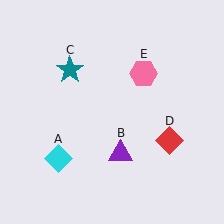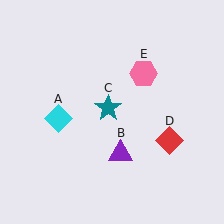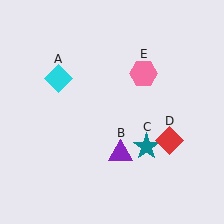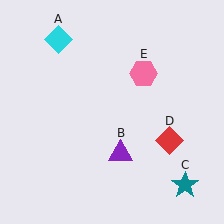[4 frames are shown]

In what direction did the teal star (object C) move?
The teal star (object C) moved down and to the right.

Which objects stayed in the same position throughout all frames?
Purple triangle (object B) and red diamond (object D) and pink hexagon (object E) remained stationary.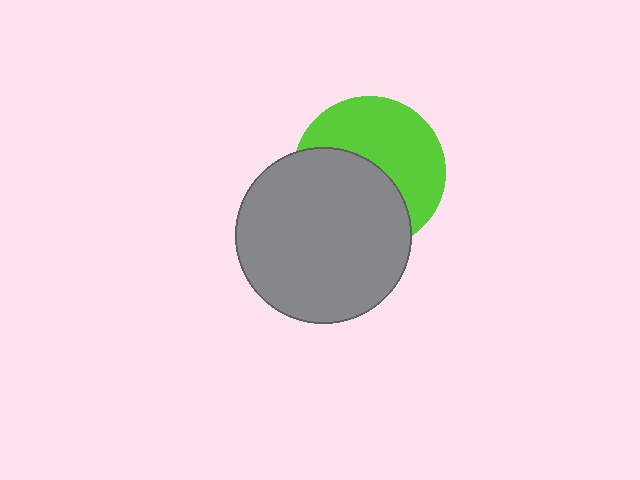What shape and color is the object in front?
The object in front is a gray circle.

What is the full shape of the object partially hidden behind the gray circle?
The partially hidden object is a lime circle.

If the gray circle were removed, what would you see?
You would see the complete lime circle.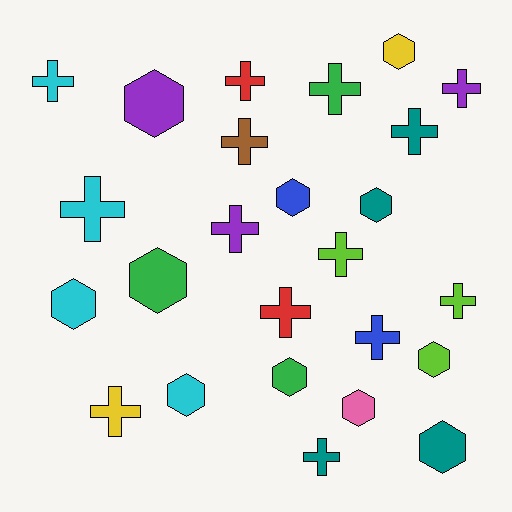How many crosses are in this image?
There are 14 crosses.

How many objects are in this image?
There are 25 objects.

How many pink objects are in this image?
There is 1 pink object.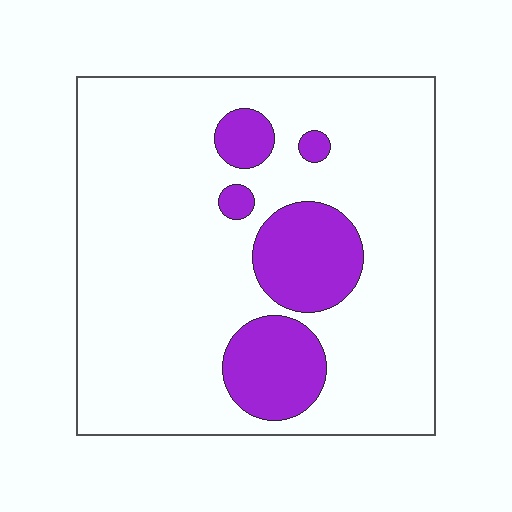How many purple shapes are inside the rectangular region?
5.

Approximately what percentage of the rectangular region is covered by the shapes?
Approximately 20%.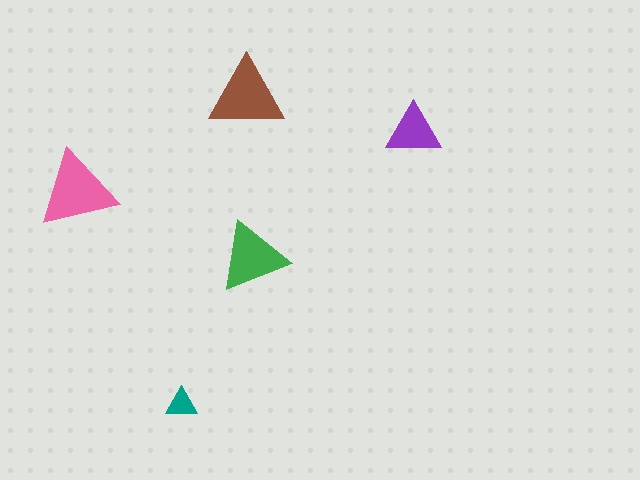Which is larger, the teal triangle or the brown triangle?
The brown one.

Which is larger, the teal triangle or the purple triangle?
The purple one.